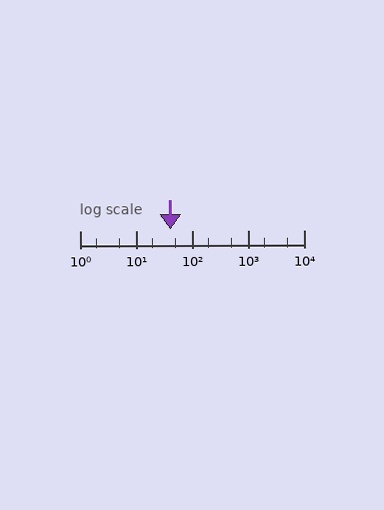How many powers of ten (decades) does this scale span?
The scale spans 4 decades, from 1 to 10000.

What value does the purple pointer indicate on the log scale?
The pointer indicates approximately 41.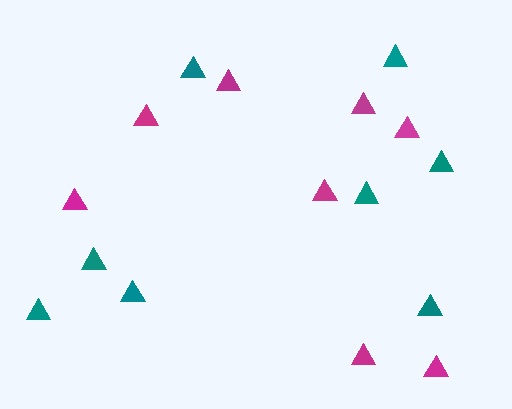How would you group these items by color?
There are 2 groups: one group of teal triangles (8) and one group of magenta triangles (8).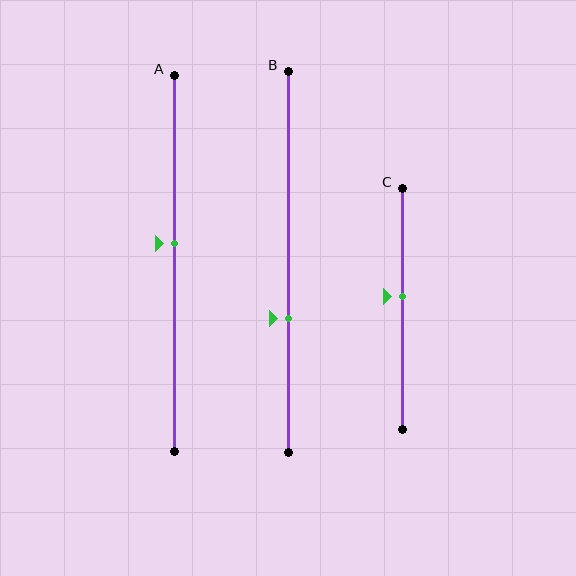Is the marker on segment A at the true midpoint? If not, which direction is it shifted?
No, the marker on segment A is shifted upward by about 5% of the segment length.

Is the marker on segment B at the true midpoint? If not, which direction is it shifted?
No, the marker on segment B is shifted downward by about 15% of the segment length.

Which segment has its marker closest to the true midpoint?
Segment A has its marker closest to the true midpoint.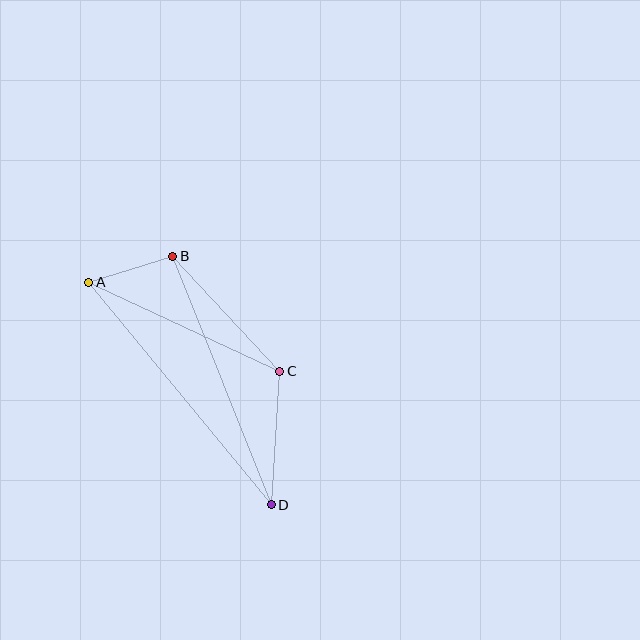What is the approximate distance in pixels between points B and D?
The distance between B and D is approximately 267 pixels.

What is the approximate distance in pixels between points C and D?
The distance between C and D is approximately 134 pixels.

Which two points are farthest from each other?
Points A and D are farthest from each other.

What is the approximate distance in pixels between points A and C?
The distance between A and C is approximately 211 pixels.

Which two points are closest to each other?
Points A and B are closest to each other.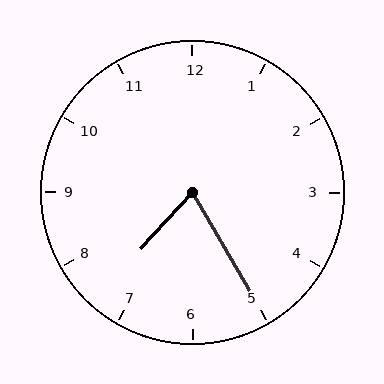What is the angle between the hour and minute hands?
Approximately 72 degrees.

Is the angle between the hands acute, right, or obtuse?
It is acute.